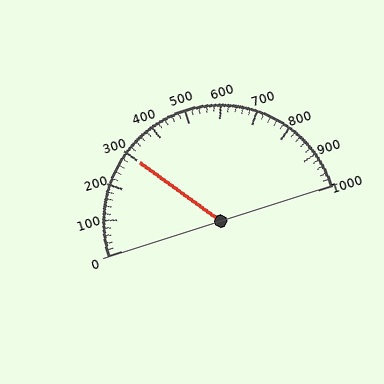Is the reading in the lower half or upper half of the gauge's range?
The reading is in the lower half of the range (0 to 1000).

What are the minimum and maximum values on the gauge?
The gauge ranges from 0 to 1000.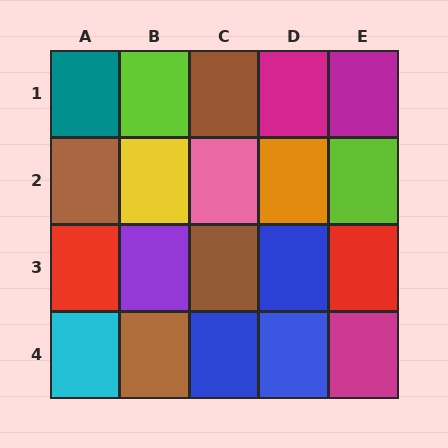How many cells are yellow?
1 cell is yellow.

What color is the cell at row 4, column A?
Cyan.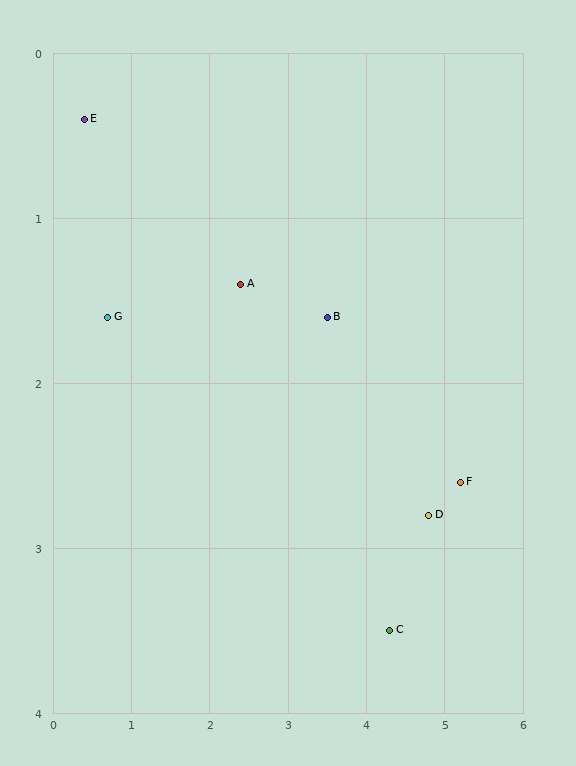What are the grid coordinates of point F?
Point F is at approximately (5.2, 2.6).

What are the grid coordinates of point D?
Point D is at approximately (4.8, 2.8).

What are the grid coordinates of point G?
Point G is at approximately (0.7, 1.6).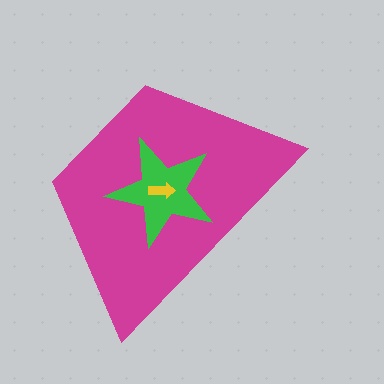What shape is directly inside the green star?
The yellow arrow.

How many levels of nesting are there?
3.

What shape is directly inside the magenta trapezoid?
The green star.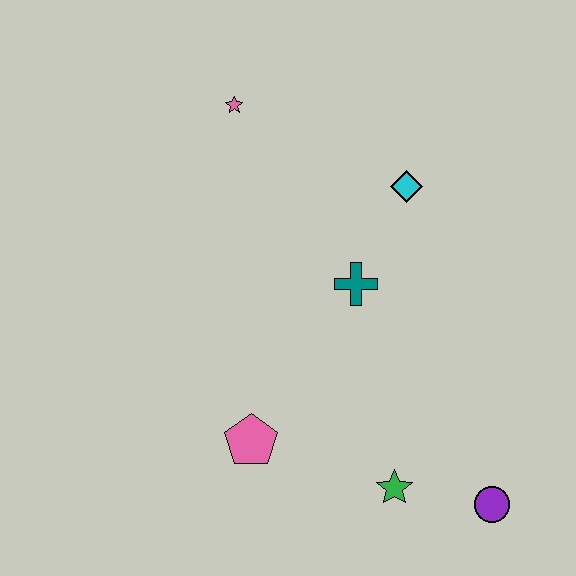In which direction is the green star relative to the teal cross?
The green star is below the teal cross.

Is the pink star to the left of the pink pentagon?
Yes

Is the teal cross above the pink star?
No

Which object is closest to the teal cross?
The cyan diamond is closest to the teal cross.